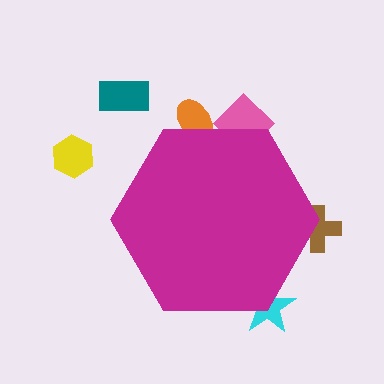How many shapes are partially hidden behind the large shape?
4 shapes are partially hidden.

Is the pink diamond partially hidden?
Yes, the pink diamond is partially hidden behind the magenta hexagon.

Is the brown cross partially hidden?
Yes, the brown cross is partially hidden behind the magenta hexagon.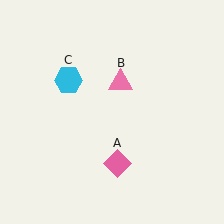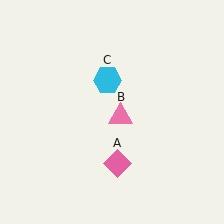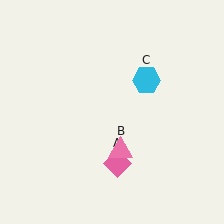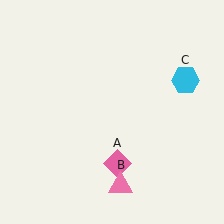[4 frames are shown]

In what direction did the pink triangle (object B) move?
The pink triangle (object B) moved down.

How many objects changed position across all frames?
2 objects changed position: pink triangle (object B), cyan hexagon (object C).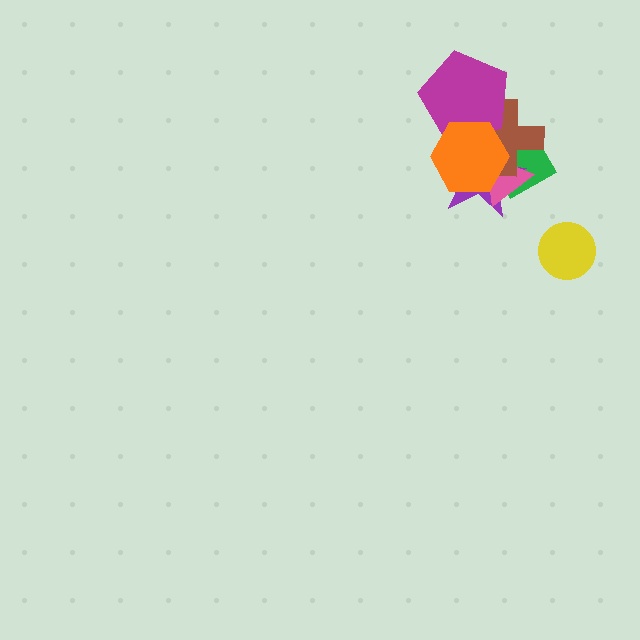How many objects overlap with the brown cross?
5 objects overlap with the brown cross.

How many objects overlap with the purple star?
5 objects overlap with the purple star.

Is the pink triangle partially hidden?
Yes, it is partially covered by another shape.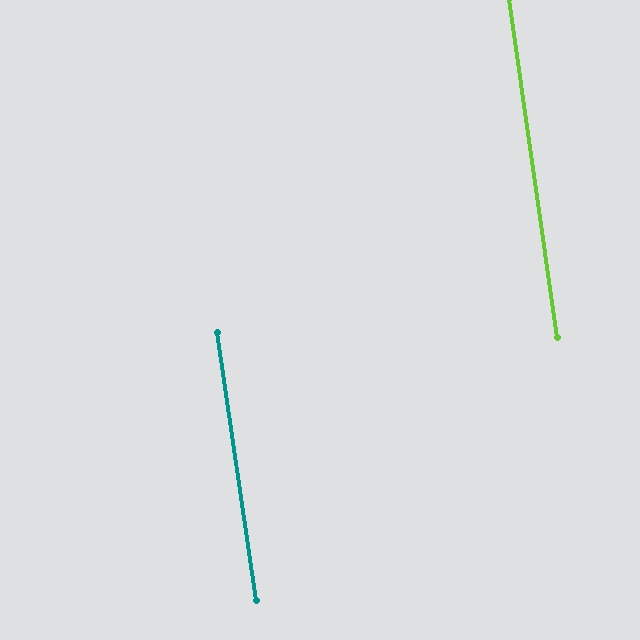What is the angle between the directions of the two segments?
Approximately 0 degrees.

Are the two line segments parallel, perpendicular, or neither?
Parallel — their directions differ by only 0.1°.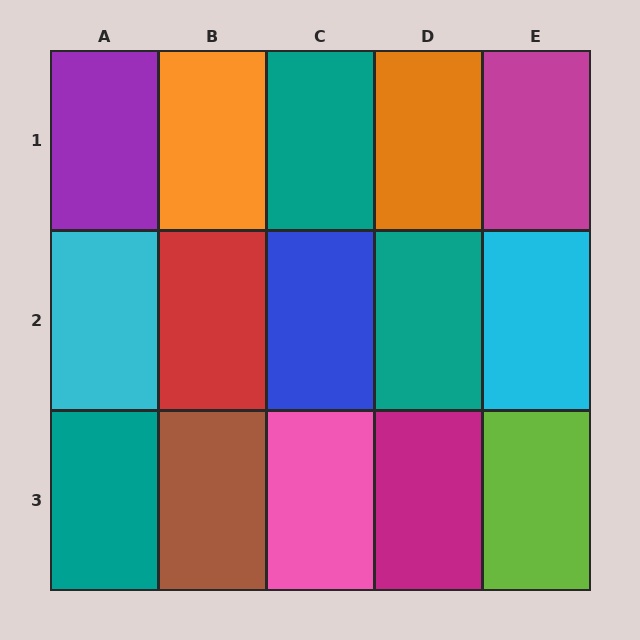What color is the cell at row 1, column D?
Orange.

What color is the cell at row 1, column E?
Magenta.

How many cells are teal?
3 cells are teal.